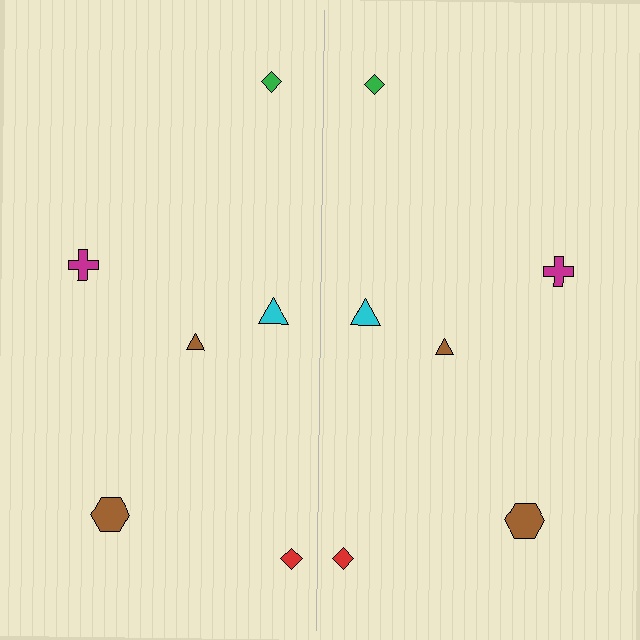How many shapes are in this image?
There are 12 shapes in this image.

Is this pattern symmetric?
Yes, this pattern has bilateral (reflection) symmetry.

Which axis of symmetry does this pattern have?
The pattern has a vertical axis of symmetry running through the center of the image.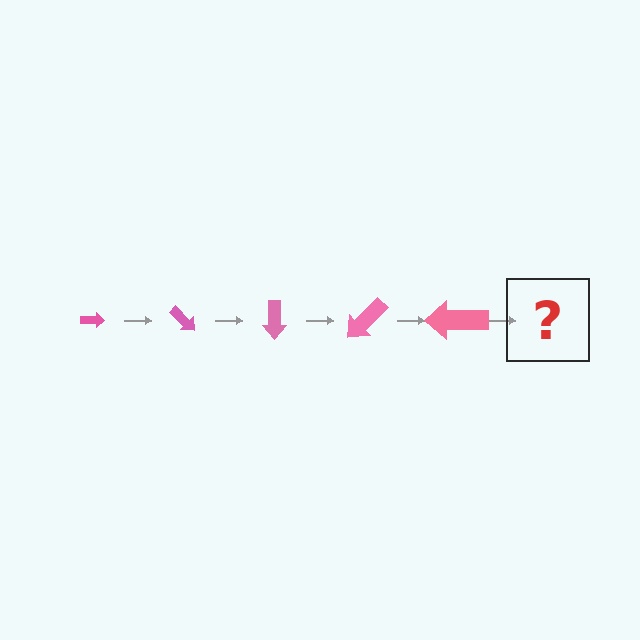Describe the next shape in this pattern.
It should be an arrow, larger than the previous one and rotated 225 degrees from the start.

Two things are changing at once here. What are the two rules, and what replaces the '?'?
The two rules are that the arrow grows larger each step and it rotates 45 degrees each step. The '?' should be an arrow, larger than the previous one and rotated 225 degrees from the start.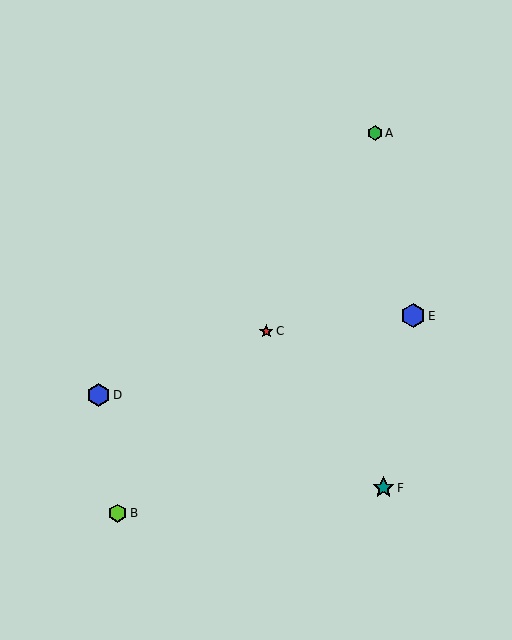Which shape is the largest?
The blue hexagon (labeled E) is the largest.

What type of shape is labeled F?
Shape F is a teal star.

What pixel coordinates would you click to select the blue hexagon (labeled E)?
Click at (413, 316) to select the blue hexagon E.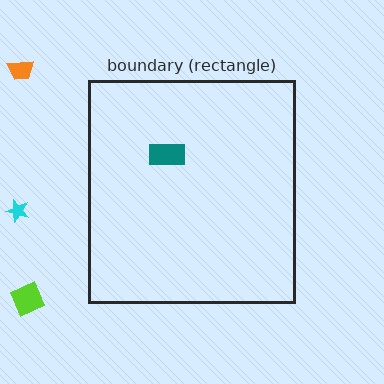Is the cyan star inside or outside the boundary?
Outside.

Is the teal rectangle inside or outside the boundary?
Inside.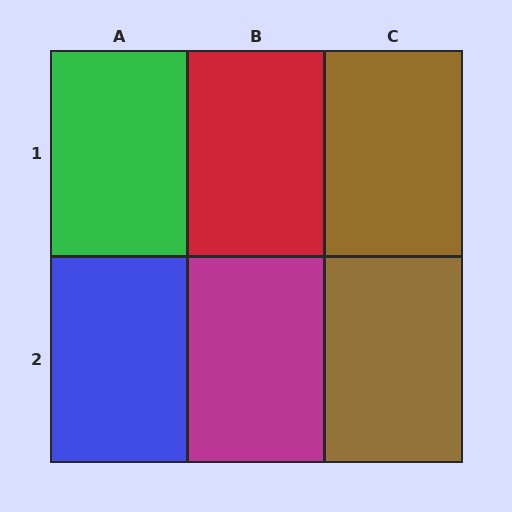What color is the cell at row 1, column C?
Brown.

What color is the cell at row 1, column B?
Red.